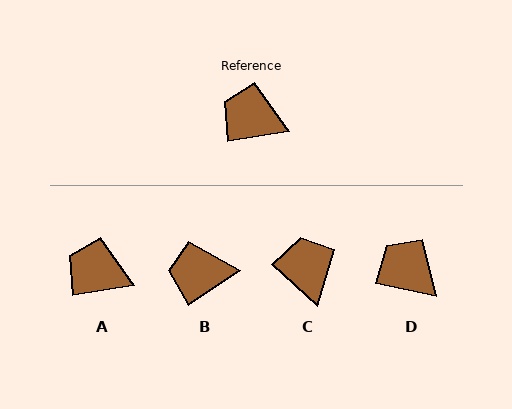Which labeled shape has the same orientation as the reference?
A.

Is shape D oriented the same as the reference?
No, it is off by about 21 degrees.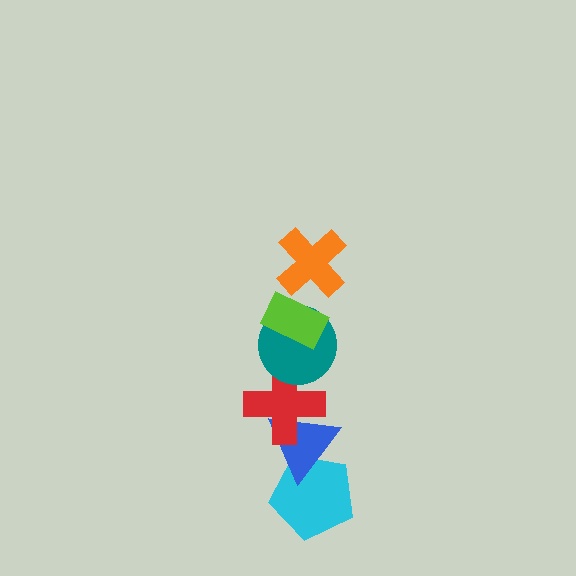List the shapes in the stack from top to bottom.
From top to bottom: the orange cross, the lime rectangle, the teal circle, the red cross, the blue triangle, the cyan pentagon.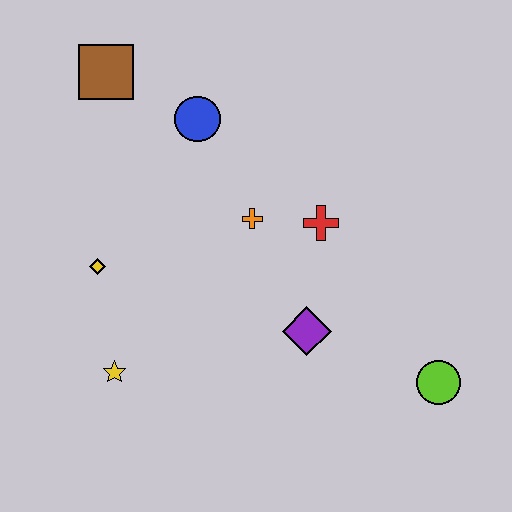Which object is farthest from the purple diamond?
The brown square is farthest from the purple diamond.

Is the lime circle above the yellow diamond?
No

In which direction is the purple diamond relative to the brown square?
The purple diamond is below the brown square.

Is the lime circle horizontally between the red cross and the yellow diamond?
No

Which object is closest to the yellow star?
The yellow diamond is closest to the yellow star.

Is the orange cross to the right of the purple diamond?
No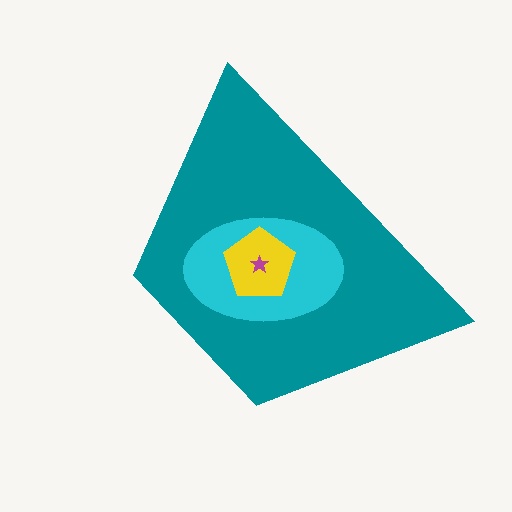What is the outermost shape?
The teal trapezoid.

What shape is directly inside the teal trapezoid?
The cyan ellipse.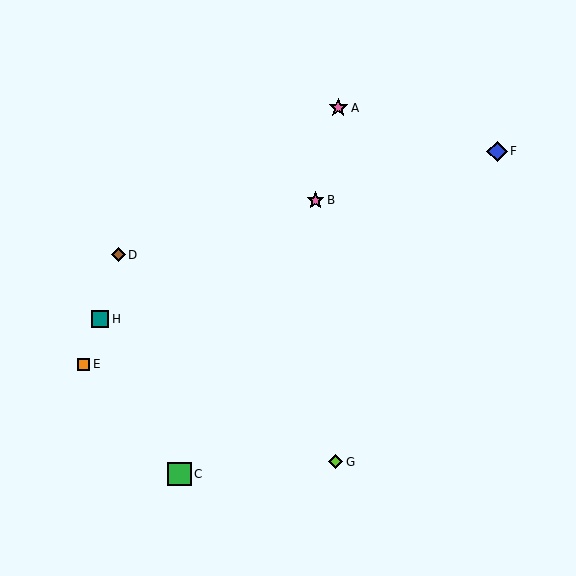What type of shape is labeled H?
Shape H is a teal square.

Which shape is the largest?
The green square (labeled C) is the largest.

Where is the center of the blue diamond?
The center of the blue diamond is at (497, 151).